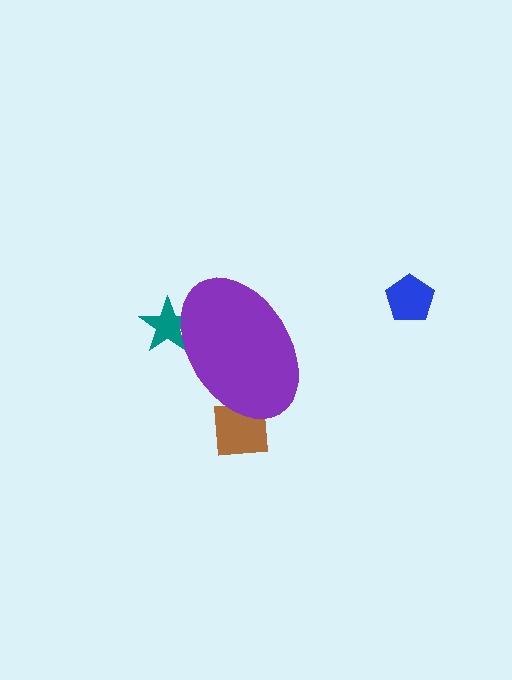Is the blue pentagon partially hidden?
No, the blue pentagon is fully visible.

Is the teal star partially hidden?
Yes, the teal star is partially hidden behind the purple ellipse.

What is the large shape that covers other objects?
A purple ellipse.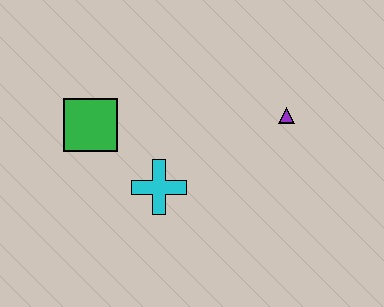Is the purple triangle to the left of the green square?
No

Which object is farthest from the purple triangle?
The green square is farthest from the purple triangle.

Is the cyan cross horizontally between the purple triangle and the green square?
Yes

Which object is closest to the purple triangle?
The cyan cross is closest to the purple triangle.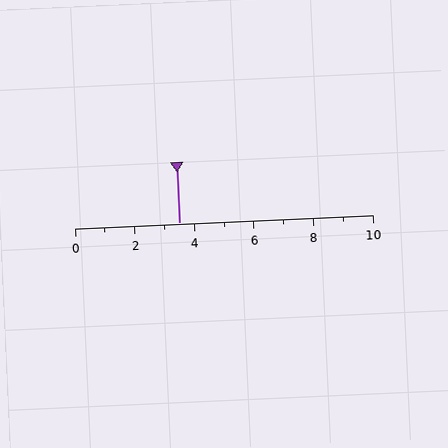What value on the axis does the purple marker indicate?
The marker indicates approximately 3.5.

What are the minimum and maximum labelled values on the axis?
The axis runs from 0 to 10.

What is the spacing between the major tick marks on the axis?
The major ticks are spaced 2 apart.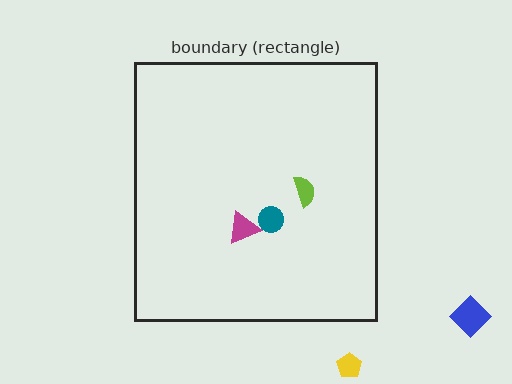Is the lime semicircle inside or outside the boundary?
Inside.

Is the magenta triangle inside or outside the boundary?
Inside.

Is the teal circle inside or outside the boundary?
Inside.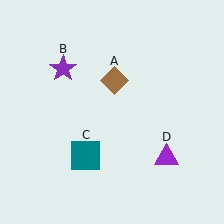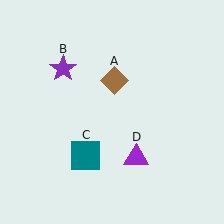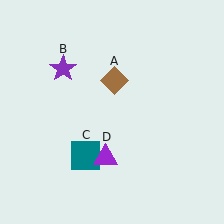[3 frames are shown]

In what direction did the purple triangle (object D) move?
The purple triangle (object D) moved left.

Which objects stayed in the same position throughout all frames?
Brown diamond (object A) and purple star (object B) and teal square (object C) remained stationary.